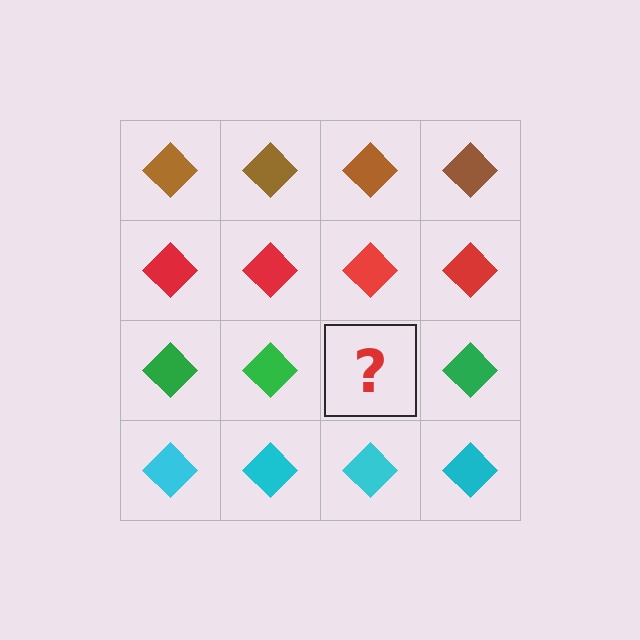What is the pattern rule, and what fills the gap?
The rule is that each row has a consistent color. The gap should be filled with a green diamond.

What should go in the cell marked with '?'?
The missing cell should contain a green diamond.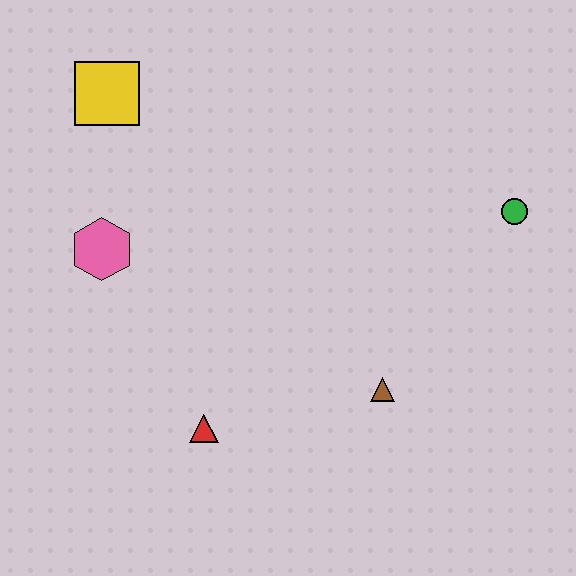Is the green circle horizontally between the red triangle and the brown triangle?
No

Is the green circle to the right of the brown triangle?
Yes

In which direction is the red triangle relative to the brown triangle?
The red triangle is to the left of the brown triangle.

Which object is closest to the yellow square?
The pink hexagon is closest to the yellow square.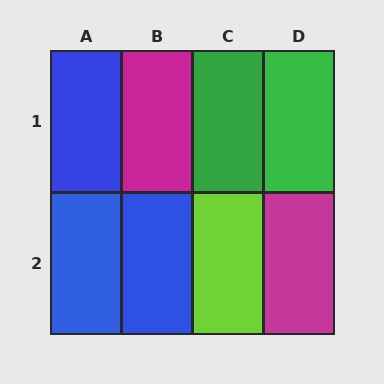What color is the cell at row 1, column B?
Magenta.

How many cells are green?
2 cells are green.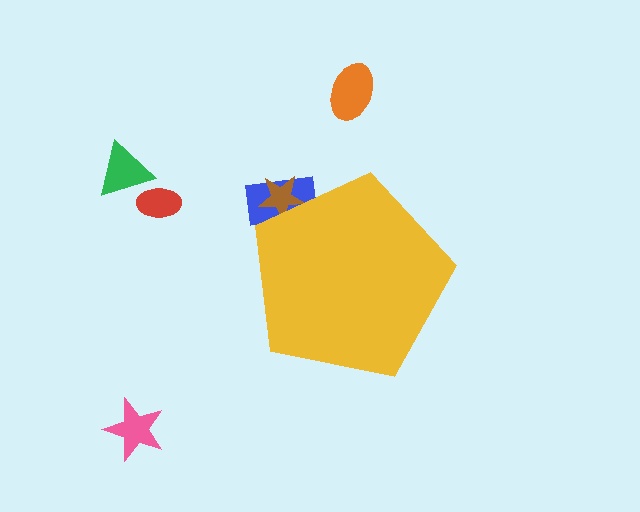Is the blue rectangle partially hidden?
Yes, the blue rectangle is partially hidden behind the yellow pentagon.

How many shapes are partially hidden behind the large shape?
2 shapes are partially hidden.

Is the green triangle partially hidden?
No, the green triangle is fully visible.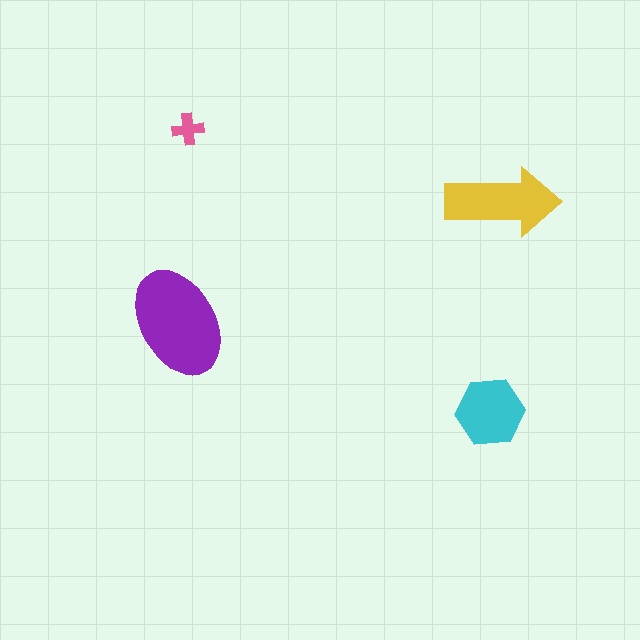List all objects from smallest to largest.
The pink cross, the cyan hexagon, the yellow arrow, the purple ellipse.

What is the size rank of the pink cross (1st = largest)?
4th.